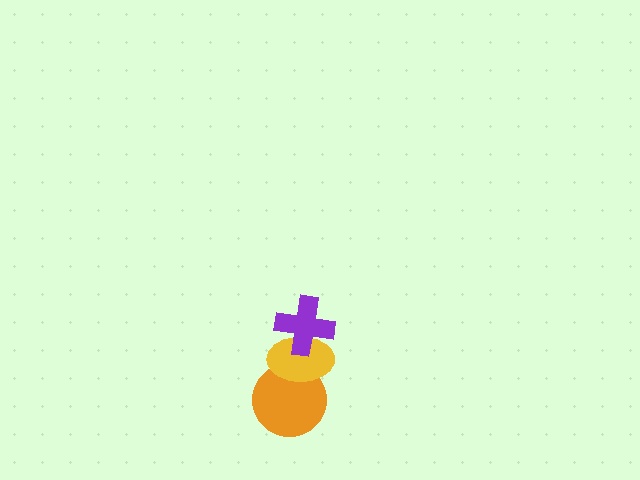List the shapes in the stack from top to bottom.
From top to bottom: the purple cross, the yellow ellipse, the orange circle.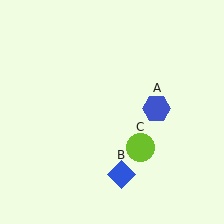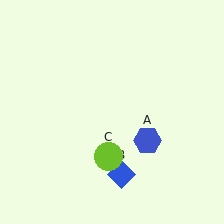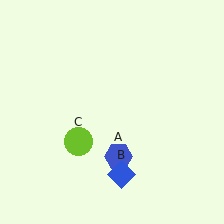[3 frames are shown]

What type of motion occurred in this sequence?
The blue hexagon (object A), lime circle (object C) rotated clockwise around the center of the scene.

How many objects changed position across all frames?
2 objects changed position: blue hexagon (object A), lime circle (object C).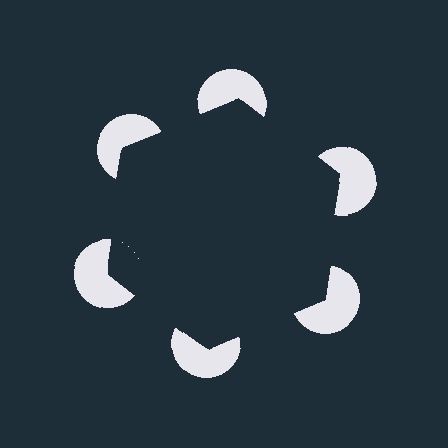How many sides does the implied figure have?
6 sides.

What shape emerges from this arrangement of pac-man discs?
An illusory hexagon — its edges are inferred from the aligned wedge cuts in the pac-man discs, not physically drawn.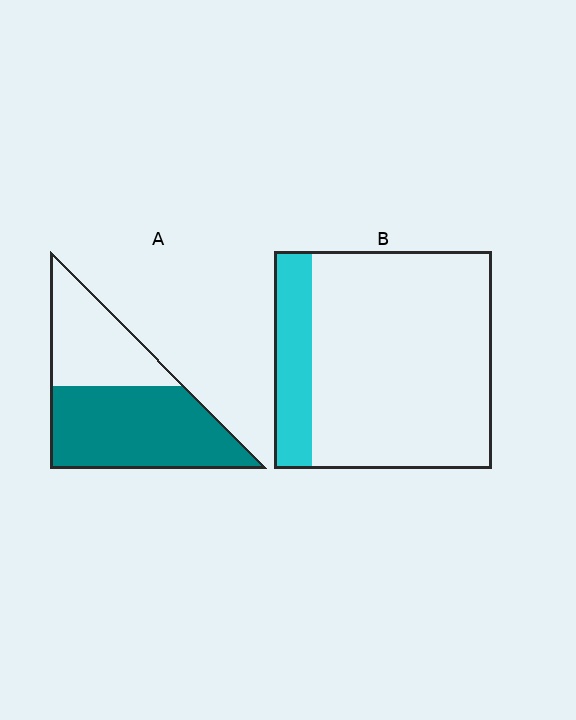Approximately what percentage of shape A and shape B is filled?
A is approximately 60% and B is approximately 15%.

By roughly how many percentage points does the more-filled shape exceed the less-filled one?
By roughly 45 percentage points (A over B).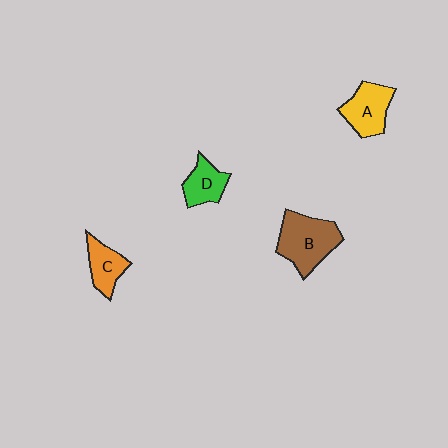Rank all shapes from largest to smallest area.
From largest to smallest: B (brown), A (yellow), C (orange), D (green).